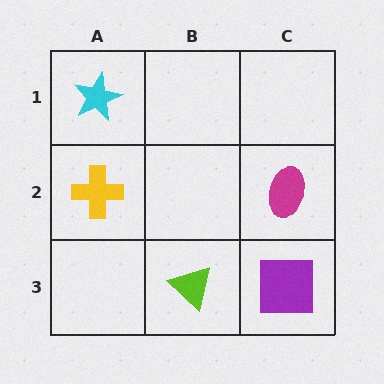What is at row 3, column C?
A purple square.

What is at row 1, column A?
A cyan star.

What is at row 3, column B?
A lime triangle.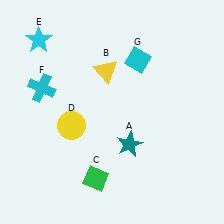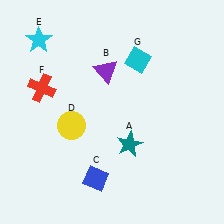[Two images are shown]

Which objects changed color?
B changed from yellow to purple. C changed from green to blue. F changed from cyan to red.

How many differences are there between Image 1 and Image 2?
There are 3 differences between the two images.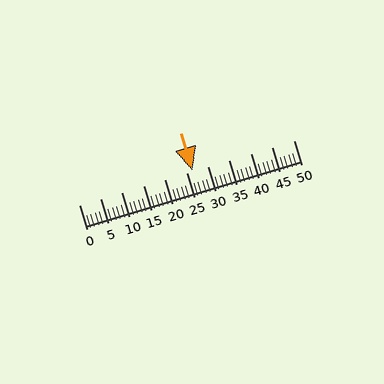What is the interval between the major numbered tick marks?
The major tick marks are spaced 5 units apart.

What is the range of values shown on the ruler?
The ruler shows values from 0 to 50.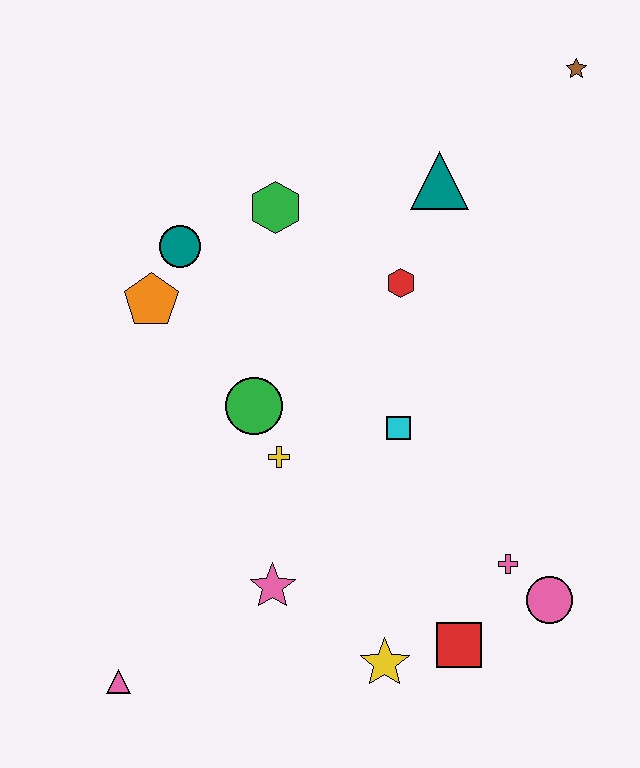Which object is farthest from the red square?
The brown star is farthest from the red square.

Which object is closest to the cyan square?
The yellow cross is closest to the cyan square.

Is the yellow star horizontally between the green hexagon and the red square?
Yes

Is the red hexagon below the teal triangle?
Yes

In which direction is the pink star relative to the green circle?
The pink star is below the green circle.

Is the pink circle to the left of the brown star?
Yes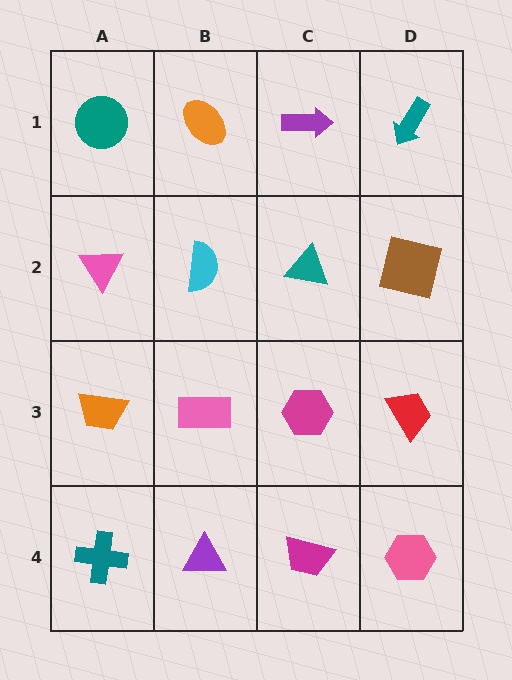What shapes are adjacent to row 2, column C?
A purple arrow (row 1, column C), a magenta hexagon (row 3, column C), a cyan semicircle (row 2, column B), a brown square (row 2, column D).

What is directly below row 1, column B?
A cyan semicircle.